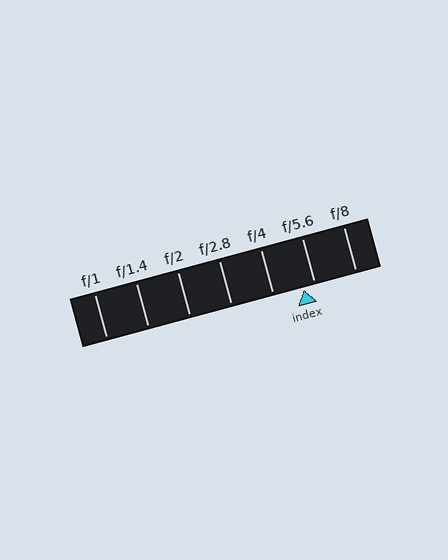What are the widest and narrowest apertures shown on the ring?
The widest aperture shown is f/1 and the narrowest is f/8.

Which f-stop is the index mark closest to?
The index mark is closest to f/5.6.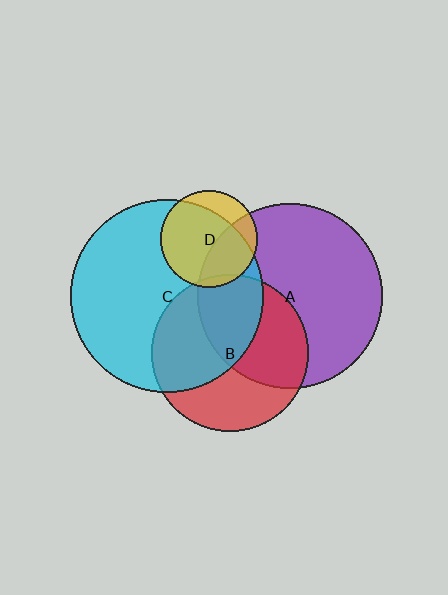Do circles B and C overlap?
Yes.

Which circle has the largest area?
Circle C (cyan).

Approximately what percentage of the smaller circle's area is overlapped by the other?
Approximately 50%.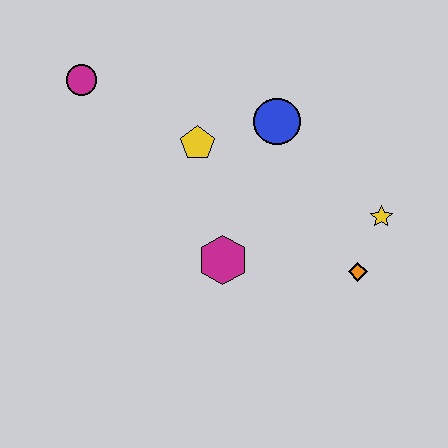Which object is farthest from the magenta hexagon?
The magenta circle is farthest from the magenta hexagon.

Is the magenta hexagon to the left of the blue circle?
Yes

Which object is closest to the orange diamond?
The yellow star is closest to the orange diamond.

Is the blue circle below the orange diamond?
No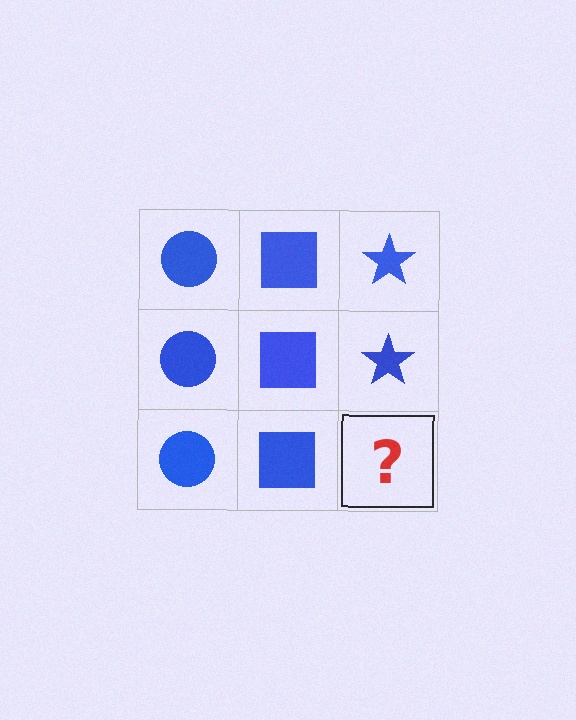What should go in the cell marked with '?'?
The missing cell should contain a blue star.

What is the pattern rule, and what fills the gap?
The rule is that each column has a consistent shape. The gap should be filled with a blue star.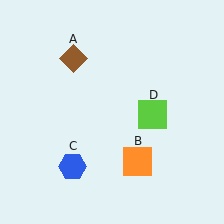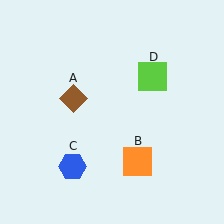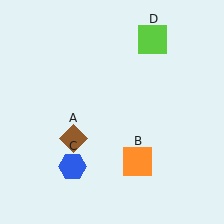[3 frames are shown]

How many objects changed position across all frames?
2 objects changed position: brown diamond (object A), lime square (object D).